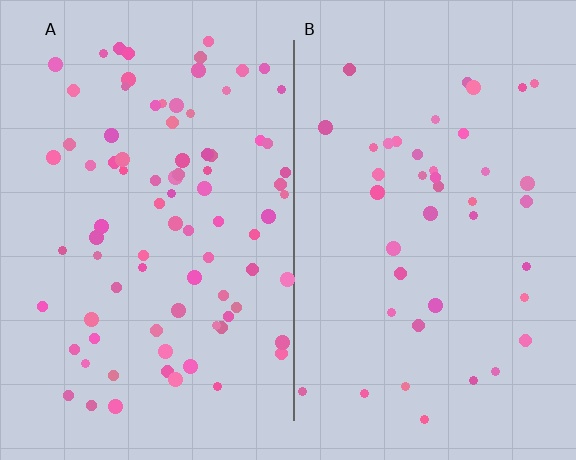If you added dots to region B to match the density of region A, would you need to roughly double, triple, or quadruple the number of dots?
Approximately double.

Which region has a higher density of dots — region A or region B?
A (the left).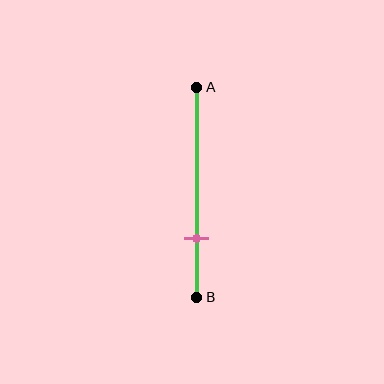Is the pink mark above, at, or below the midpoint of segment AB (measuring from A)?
The pink mark is below the midpoint of segment AB.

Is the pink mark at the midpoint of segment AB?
No, the mark is at about 70% from A, not at the 50% midpoint.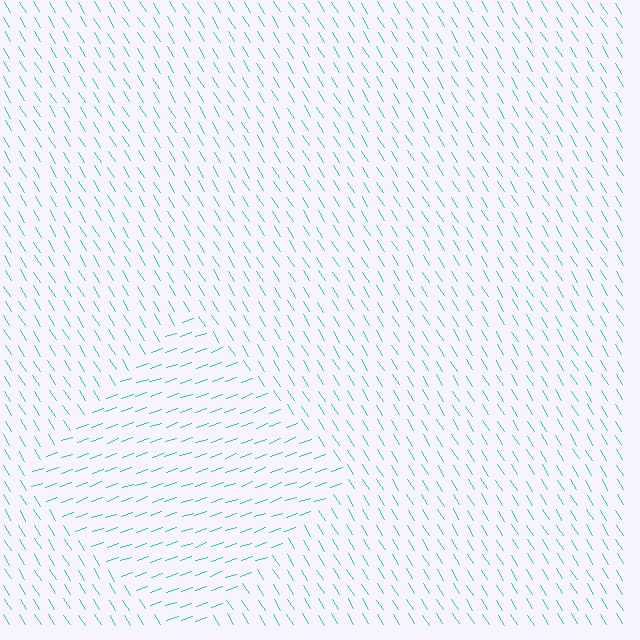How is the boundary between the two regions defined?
The boundary is defined purely by a change in line orientation (approximately 77 degrees difference). All lines are the same color and thickness.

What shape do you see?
I see a diamond.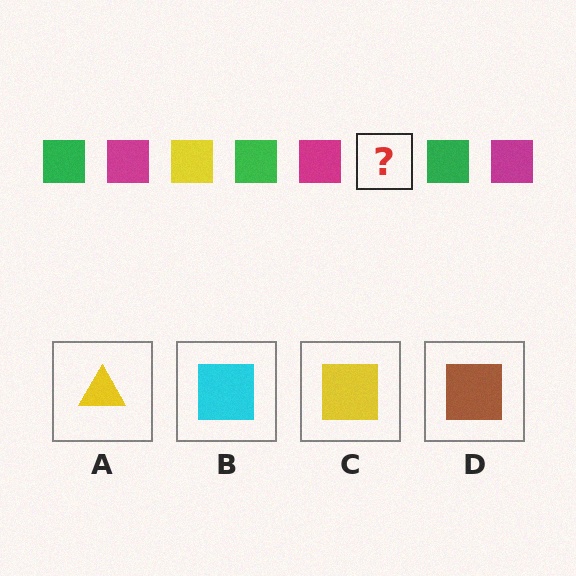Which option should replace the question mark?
Option C.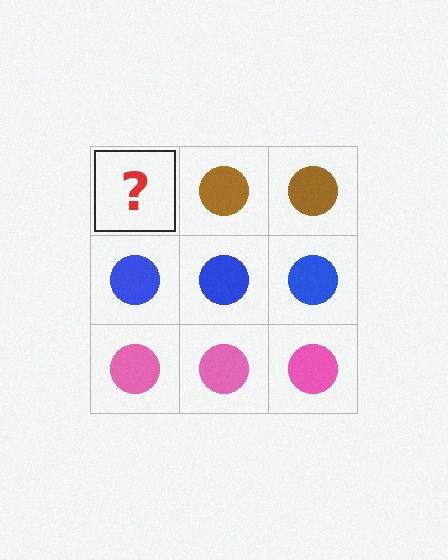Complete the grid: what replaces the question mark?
The question mark should be replaced with a brown circle.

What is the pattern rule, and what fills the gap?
The rule is that each row has a consistent color. The gap should be filled with a brown circle.